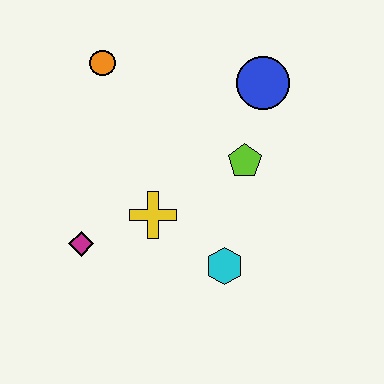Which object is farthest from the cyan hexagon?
The orange circle is farthest from the cyan hexagon.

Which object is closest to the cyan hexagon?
The yellow cross is closest to the cyan hexagon.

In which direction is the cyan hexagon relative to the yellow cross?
The cyan hexagon is to the right of the yellow cross.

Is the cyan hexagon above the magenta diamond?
No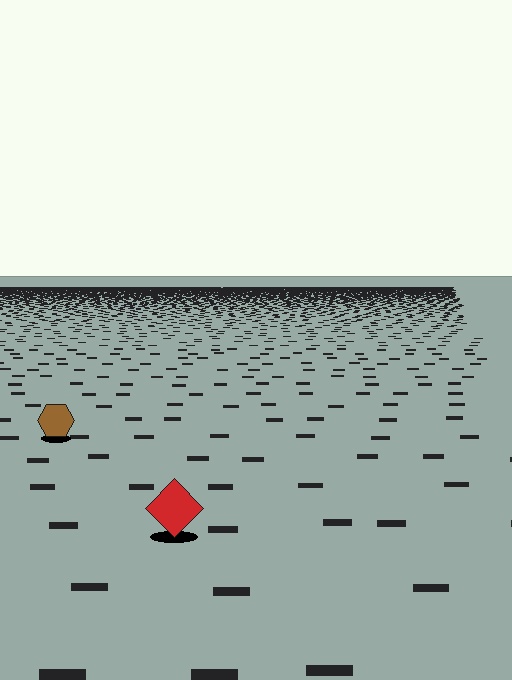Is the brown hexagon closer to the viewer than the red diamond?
No. The red diamond is closer — you can tell from the texture gradient: the ground texture is coarser near it.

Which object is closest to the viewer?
The red diamond is closest. The texture marks near it are larger and more spread out.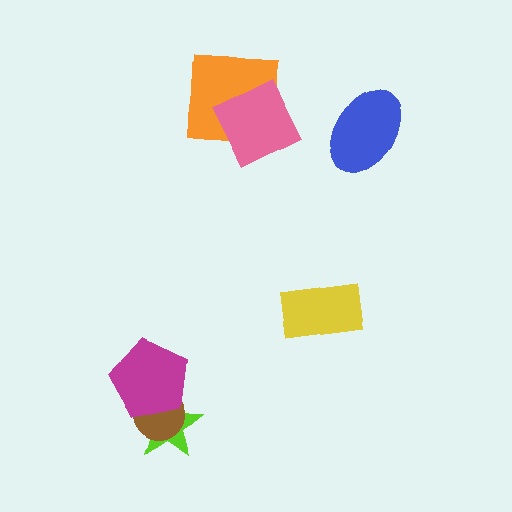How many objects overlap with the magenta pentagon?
2 objects overlap with the magenta pentagon.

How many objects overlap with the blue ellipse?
0 objects overlap with the blue ellipse.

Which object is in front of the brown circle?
The magenta pentagon is in front of the brown circle.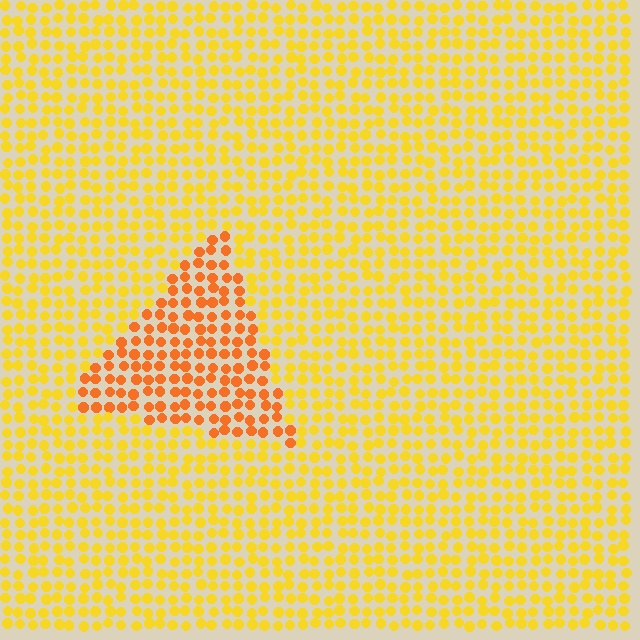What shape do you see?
I see a triangle.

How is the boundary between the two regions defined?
The boundary is defined purely by a slight shift in hue (about 30 degrees). Spacing, size, and orientation are identical on both sides.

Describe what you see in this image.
The image is filled with small yellow elements in a uniform arrangement. A triangle-shaped region is visible where the elements are tinted to a slightly different hue, forming a subtle color boundary.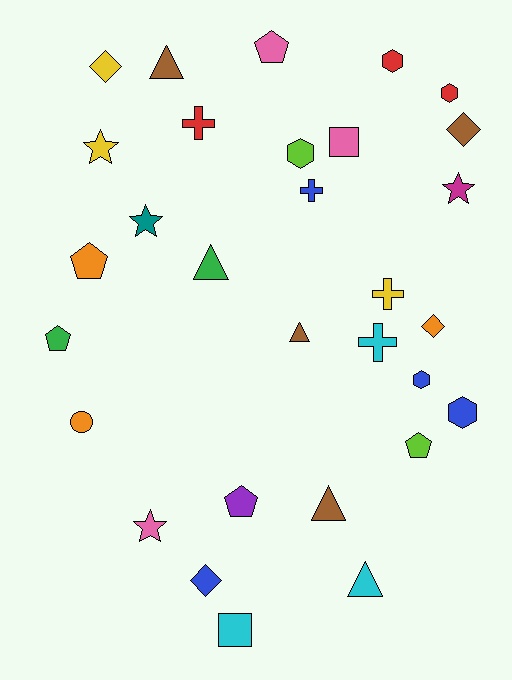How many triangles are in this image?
There are 5 triangles.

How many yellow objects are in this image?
There are 3 yellow objects.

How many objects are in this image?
There are 30 objects.